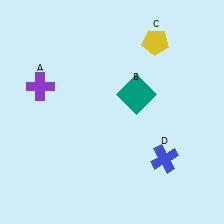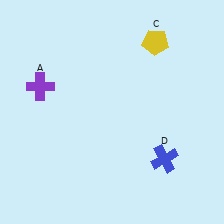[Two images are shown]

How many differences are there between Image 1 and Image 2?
There is 1 difference between the two images.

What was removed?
The teal square (B) was removed in Image 2.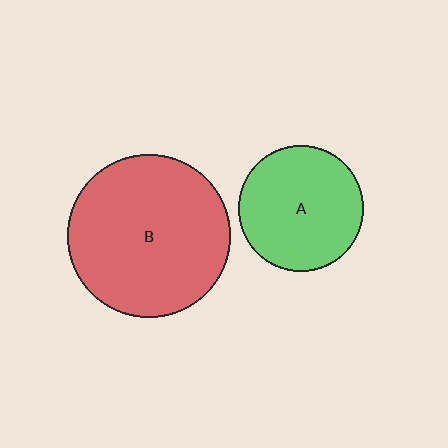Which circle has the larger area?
Circle B (red).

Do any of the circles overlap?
No, none of the circles overlap.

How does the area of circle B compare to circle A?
Approximately 1.7 times.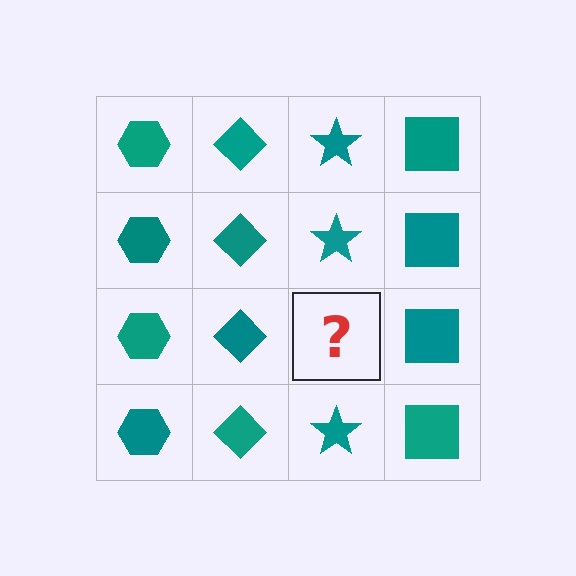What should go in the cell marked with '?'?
The missing cell should contain a teal star.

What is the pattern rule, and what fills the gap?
The rule is that each column has a consistent shape. The gap should be filled with a teal star.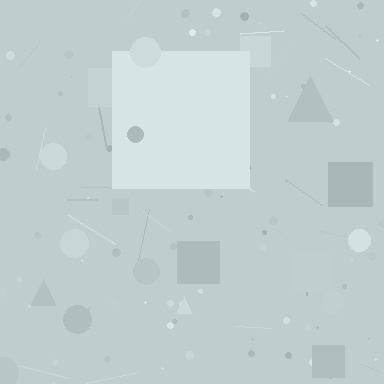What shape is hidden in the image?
A square is hidden in the image.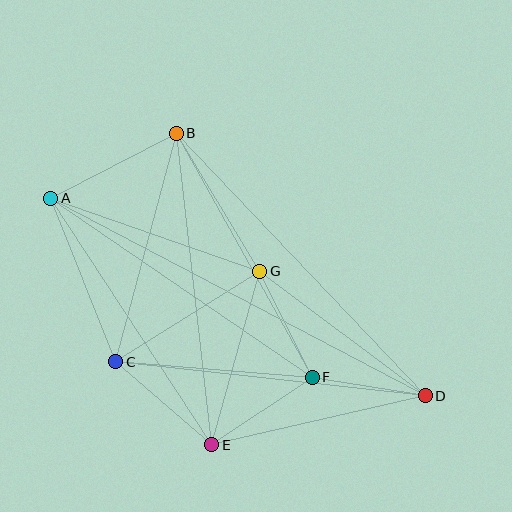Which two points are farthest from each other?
Points A and D are farthest from each other.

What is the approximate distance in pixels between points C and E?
The distance between C and E is approximately 127 pixels.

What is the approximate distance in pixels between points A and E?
The distance between A and E is approximately 294 pixels.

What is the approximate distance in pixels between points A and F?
The distance between A and F is approximately 317 pixels.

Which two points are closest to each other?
Points D and F are closest to each other.